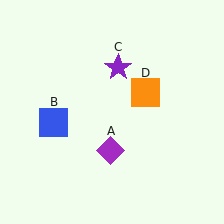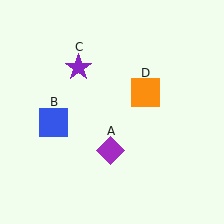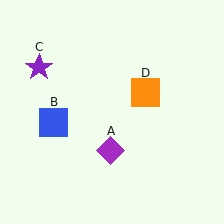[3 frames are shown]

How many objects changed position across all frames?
1 object changed position: purple star (object C).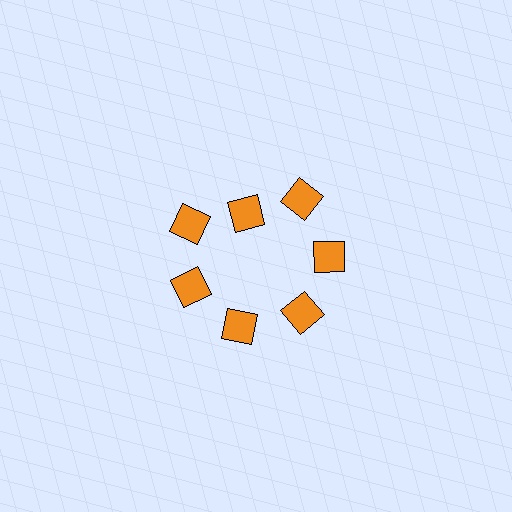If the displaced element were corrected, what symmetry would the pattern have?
It would have 7-fold rotational symmetry — the pattern would map onto itself every 51 degrees.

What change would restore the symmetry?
The symmetry would be restored by moving it outward, back onto the ring so that all 7 diamonds sit at equal angles and equal distance from the center.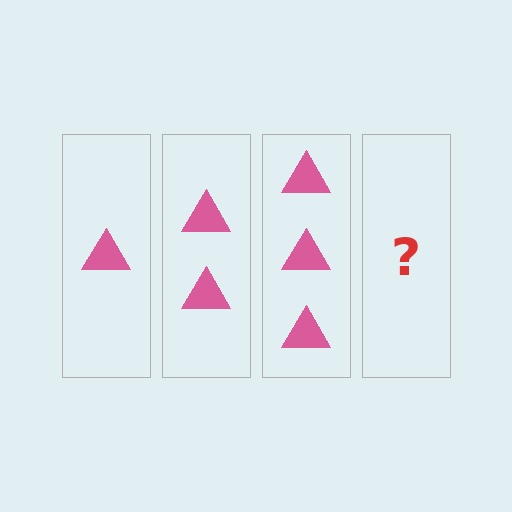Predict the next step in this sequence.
The next step is 4 triangles.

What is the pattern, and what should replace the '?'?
The pattern is that each step adds one more triangle. The '?' should be 4 triangles.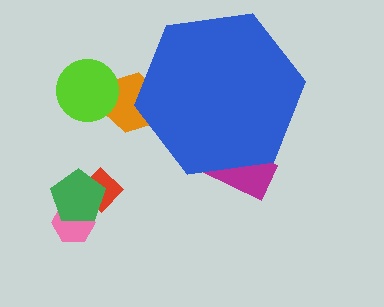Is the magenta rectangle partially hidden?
Yes, the magenta rectangle is partially hidden behind the blue hexagon.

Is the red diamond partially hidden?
No, the red diamond is fully visible.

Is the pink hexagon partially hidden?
No, the pink hexagon is fully visible.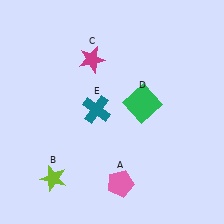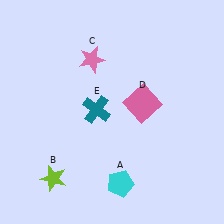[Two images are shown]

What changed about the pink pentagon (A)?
In Image 1, A is pink. In Image 2, it changed to cyan.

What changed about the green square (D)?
In Image 1, D is green. In Image 2, it changed to pink.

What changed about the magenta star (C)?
In Image 1, C is magenta. In Image 2, it changed to pink.